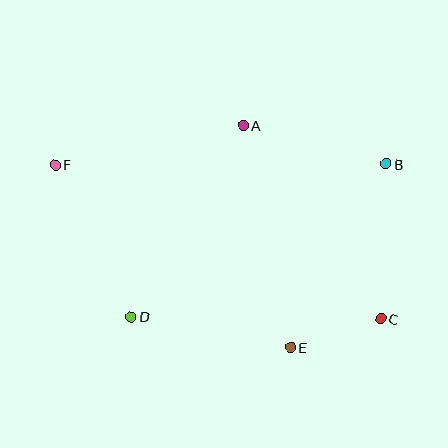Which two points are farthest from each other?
Points C and F are farthest from each other.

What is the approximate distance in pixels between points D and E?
The distance between D and E is approximately 162 pixels.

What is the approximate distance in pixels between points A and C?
The distance between A and C is approximately 238 pixels.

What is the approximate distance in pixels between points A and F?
The distance between A and F is approximately 192 pixels.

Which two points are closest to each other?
Points C and E are closest to each other.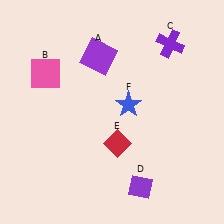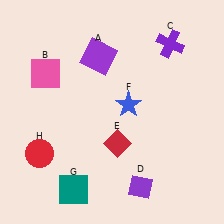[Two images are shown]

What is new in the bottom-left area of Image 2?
A red circle (H) was added in the bottom-left area of Image 2.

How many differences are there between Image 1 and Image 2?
There are 2 differences between the two images.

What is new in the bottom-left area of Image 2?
A teal square (G) was added in the bottom-left area of Image 2.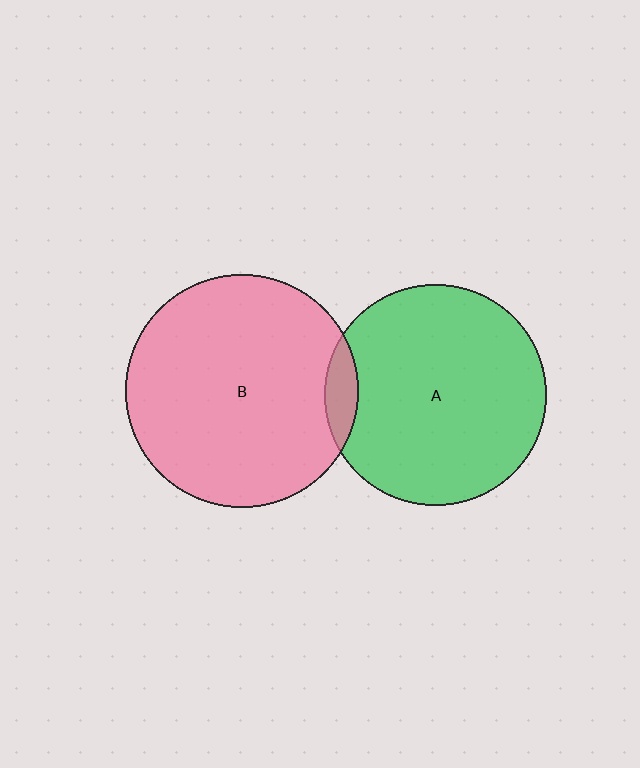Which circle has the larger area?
Circle B (pink).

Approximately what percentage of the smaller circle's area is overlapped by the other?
Approximately 5%.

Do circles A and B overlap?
Yes.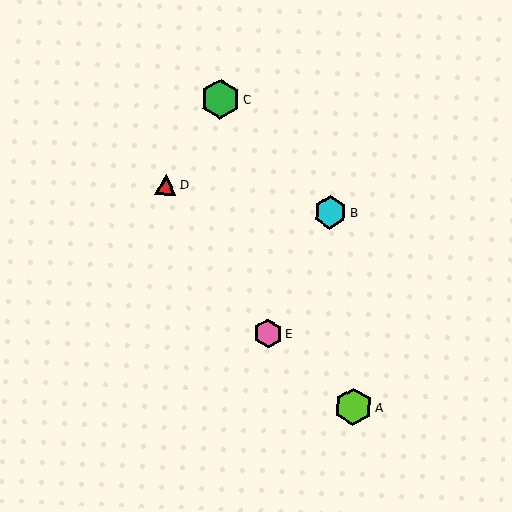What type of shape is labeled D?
Shape D is a red triangle.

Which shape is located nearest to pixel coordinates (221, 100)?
The green hexagon (labeled C) at (220, 99) is nearest to that location.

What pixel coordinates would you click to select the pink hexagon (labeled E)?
Click at (268, 333) to select the pink hexagon E.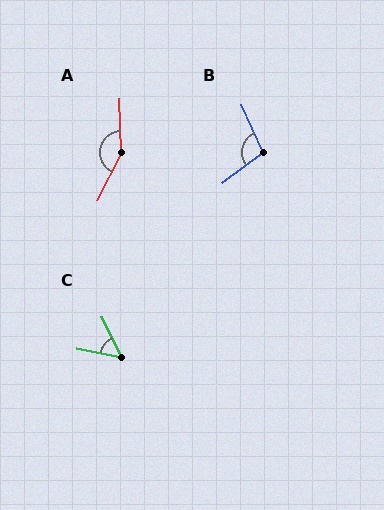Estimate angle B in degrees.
Approximately 103 degrees.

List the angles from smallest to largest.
C (53°), B (103°), A (151°).